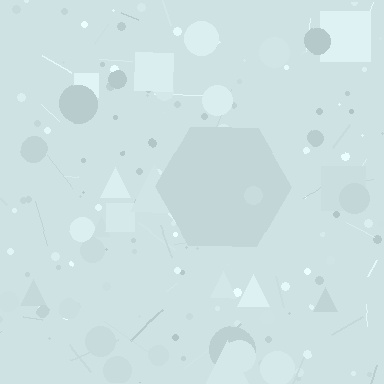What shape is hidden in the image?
A hexagon is hidden in the image.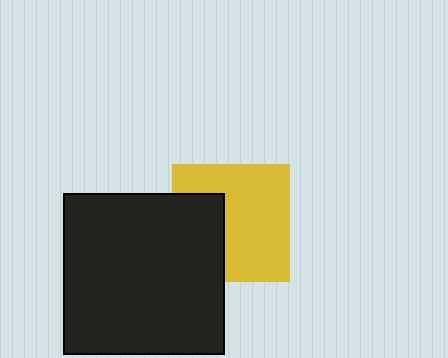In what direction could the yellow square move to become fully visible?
The yellow square could move right. That would shift it out from behind the black square entirely.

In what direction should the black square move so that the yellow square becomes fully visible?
The black square should move left. That is the shortest direction to clear the overlap and leave the yellow square fully visible.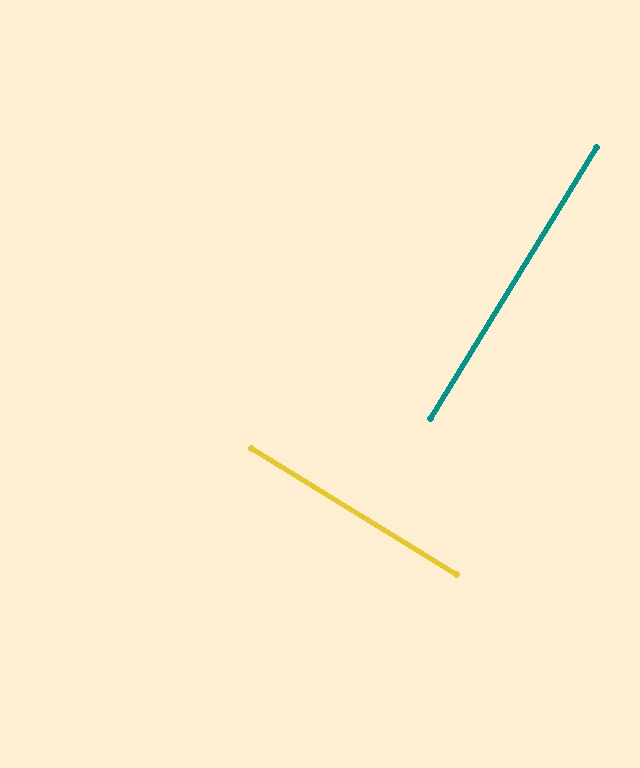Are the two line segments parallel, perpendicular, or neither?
Perpendicular — they meet at approximately 90°.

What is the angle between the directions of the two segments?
Approximately 90 degrees.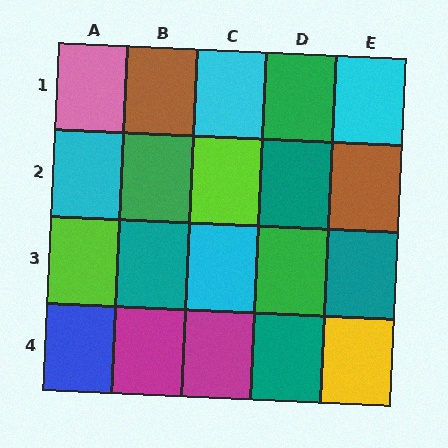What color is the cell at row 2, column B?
Green.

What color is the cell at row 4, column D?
Teal.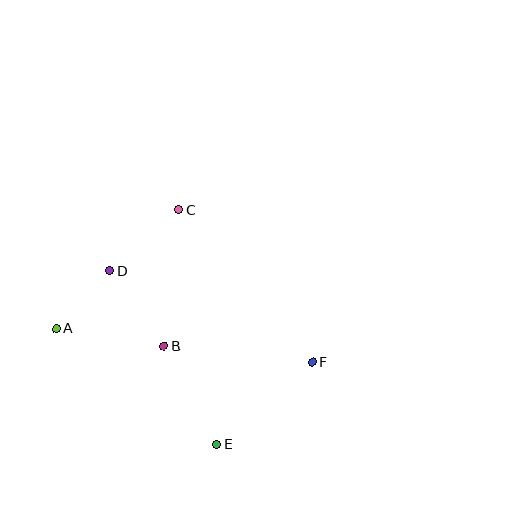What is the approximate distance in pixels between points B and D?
The distance between B and D is approximately 93 pixels.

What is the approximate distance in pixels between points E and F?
The distance between E and F is approximately 126 pixels.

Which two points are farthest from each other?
Points A and F are farthest from each other.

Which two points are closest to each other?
Points A and D are closest to each other.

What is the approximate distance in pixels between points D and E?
The distance between D and E is approximately 204 pixels.